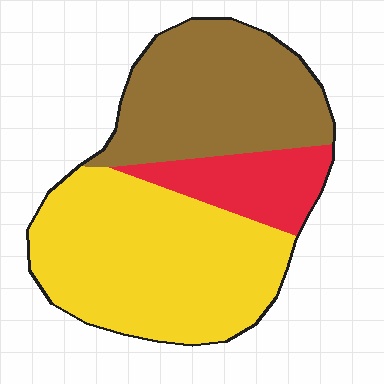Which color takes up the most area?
Yellow, at roughly 50%.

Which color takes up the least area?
Red, at roughly 15%.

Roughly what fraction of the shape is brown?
Brown takes up between a third and a half of the shape.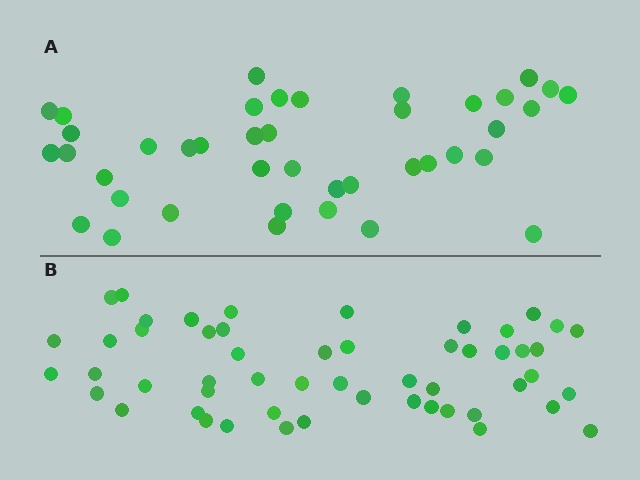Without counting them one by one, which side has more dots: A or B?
Region B (the bottom region) has more dots.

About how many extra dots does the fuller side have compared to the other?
Region B has roughly 12 or so more dots than region A.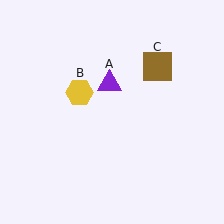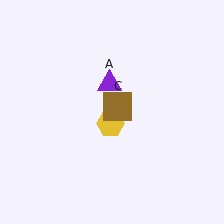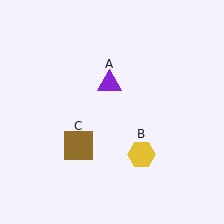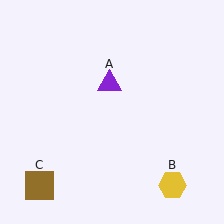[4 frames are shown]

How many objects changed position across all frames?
2 objects changed position: yellow hexagon (object B), brown square (object C).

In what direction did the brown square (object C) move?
The brown square (object C) moved down and to the left.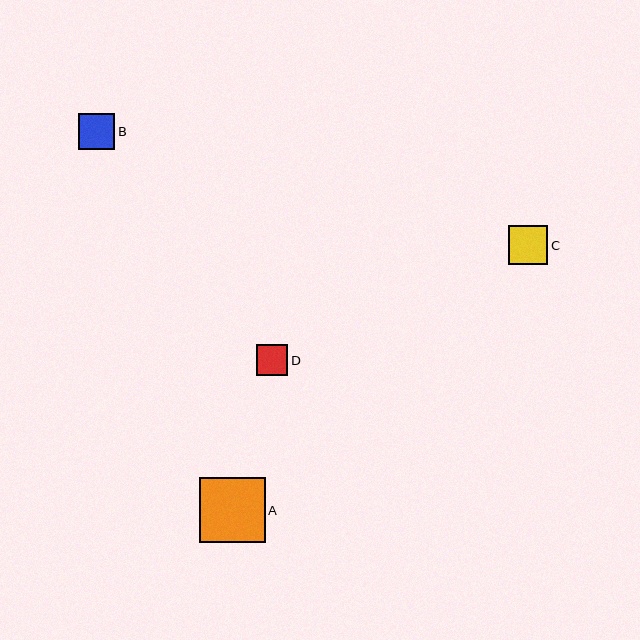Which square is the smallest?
Square D is the smallest with a size of approximately 31 pixels.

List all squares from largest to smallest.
From largest to smallest: A, C, B, D.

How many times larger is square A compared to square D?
Square A is approximately 2.1 times the size of square D.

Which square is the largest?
Square A is the largest with a size of approximately 65 pixels.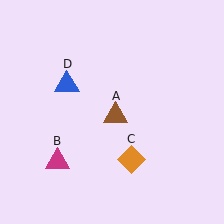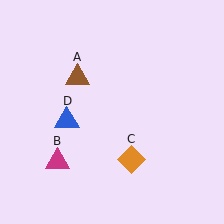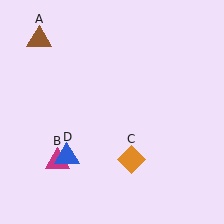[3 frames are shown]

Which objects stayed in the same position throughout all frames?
Magenta triangle (object B) and orange diamond (object C) remained stationary.